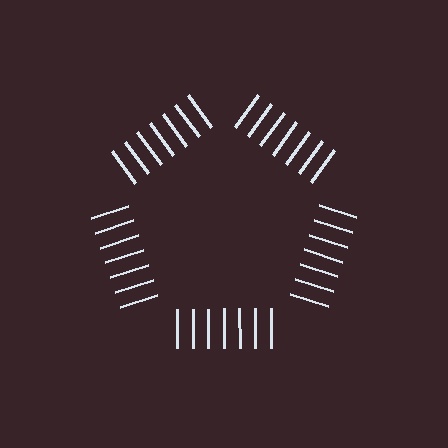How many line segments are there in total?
35 — 7 along each of the 5 edges.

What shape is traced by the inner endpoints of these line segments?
An illusory pentagon — the line segments terminate on its edges but no continuous stroke is drawn.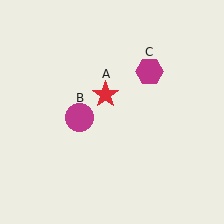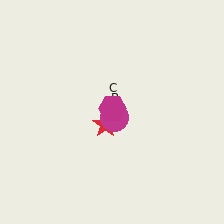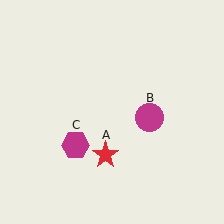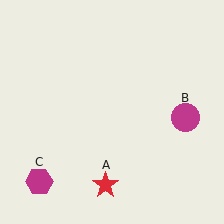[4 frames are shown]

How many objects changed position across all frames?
3 objects changed position: red star (object A), magenta circle (object B), magenta hexagon (object C).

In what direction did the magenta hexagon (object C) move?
The magenta hexagon (object C) moved down and to the left.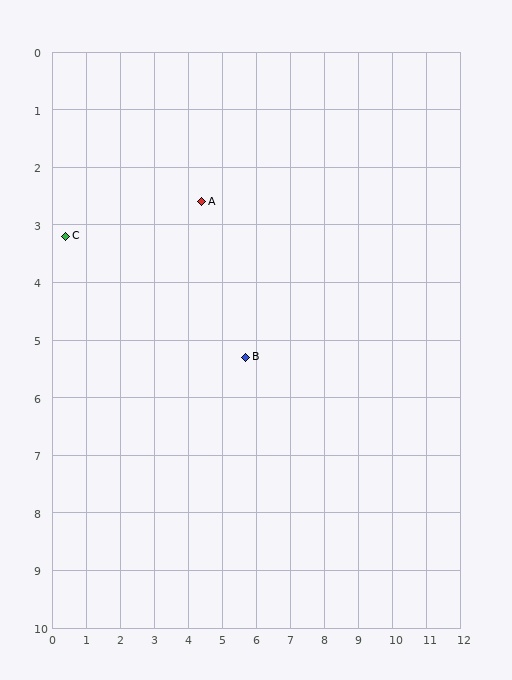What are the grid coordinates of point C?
Point C is at approximately (0.4, 3.2).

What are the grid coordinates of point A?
Point A is at approximately (4.4, 2.6).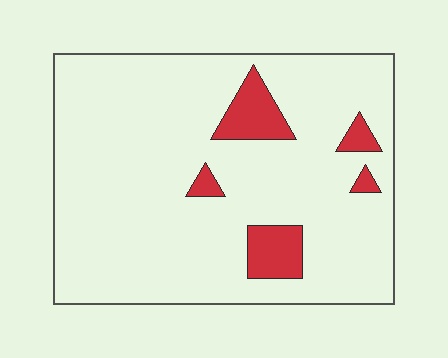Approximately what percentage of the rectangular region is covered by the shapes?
Approximately 10%.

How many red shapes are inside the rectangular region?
5.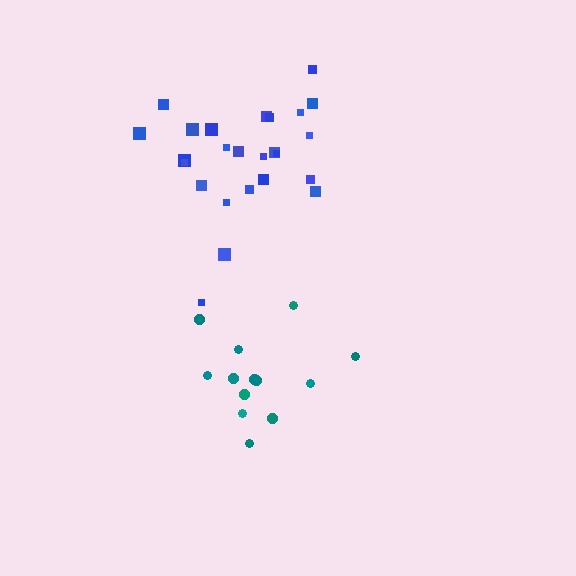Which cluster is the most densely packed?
Blue.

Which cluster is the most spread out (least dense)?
Teal.